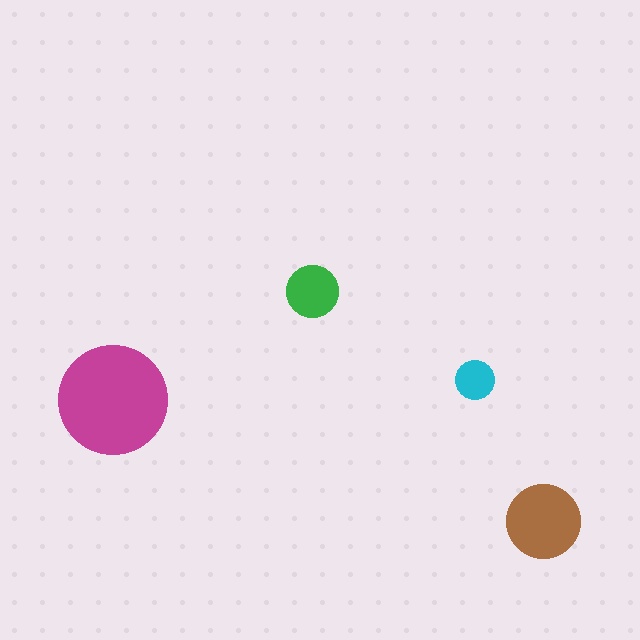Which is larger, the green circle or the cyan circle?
The green one.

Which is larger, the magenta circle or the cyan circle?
The magenta one.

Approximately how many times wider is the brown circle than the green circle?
About 1.5 times wider.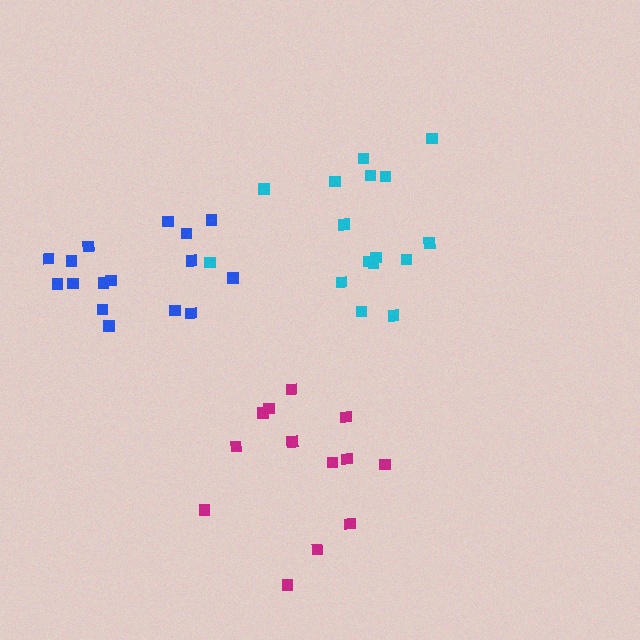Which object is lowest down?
The magenta cluster is bottommost.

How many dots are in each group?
Group 1: 13 dots, Group 2: 16 dots, Group 3: 16 dots (45 total).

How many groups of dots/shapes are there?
There are 3 groups.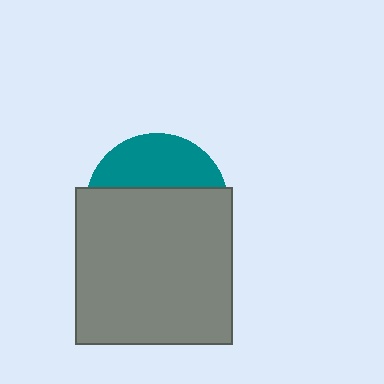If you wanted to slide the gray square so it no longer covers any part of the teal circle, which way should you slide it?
Slide it down — that is the most direct way to separate the two shapes.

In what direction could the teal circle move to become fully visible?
The teal circle could move up. That would shift it out from behind the gray square entirely.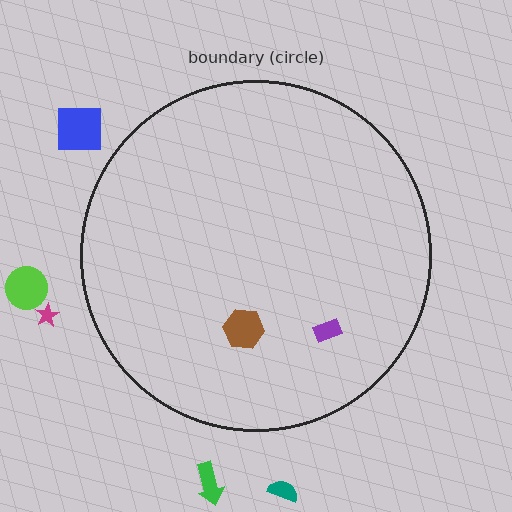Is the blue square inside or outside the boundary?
Outside.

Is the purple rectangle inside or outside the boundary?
Inside.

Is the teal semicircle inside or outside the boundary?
Outside.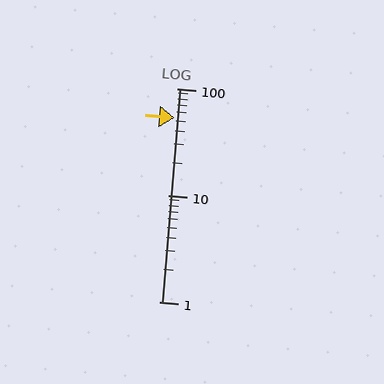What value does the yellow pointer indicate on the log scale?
The pointer indicates approximately 53.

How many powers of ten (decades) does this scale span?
The scale spans 2 decades, from 1 to 100.